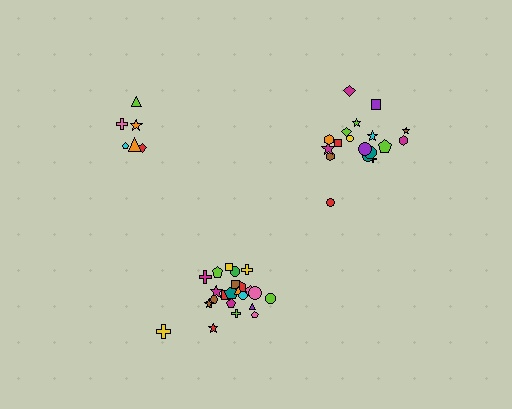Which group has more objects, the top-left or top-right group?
The top-right group.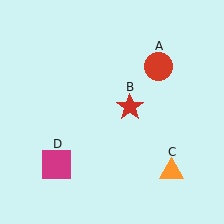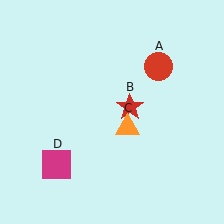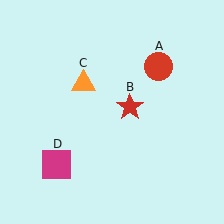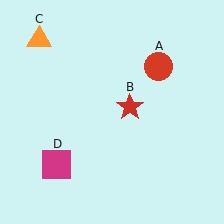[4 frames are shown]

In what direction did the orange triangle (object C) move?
The orange triangle (object C) moved up and to the left.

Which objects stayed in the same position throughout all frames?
Red circle (object A) and red star (object B) and magenta square (object D) remained stationary.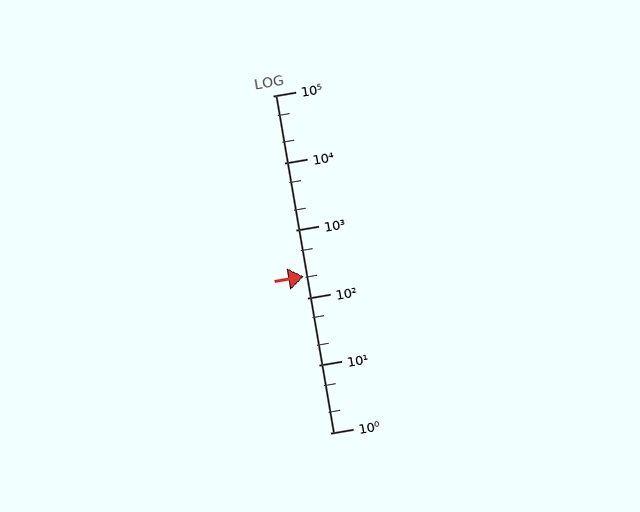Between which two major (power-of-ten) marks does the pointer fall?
The pointer is between 100 and 1000.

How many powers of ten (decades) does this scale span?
The scale spans 5 decades, from 1 to 100000.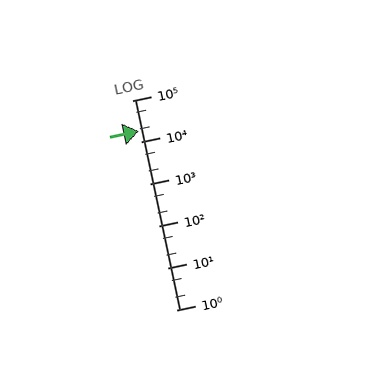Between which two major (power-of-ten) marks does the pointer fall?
The pointer is between 10000 and 100000.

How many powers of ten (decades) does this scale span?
The scale spans 5 decades, from 1 to 100000.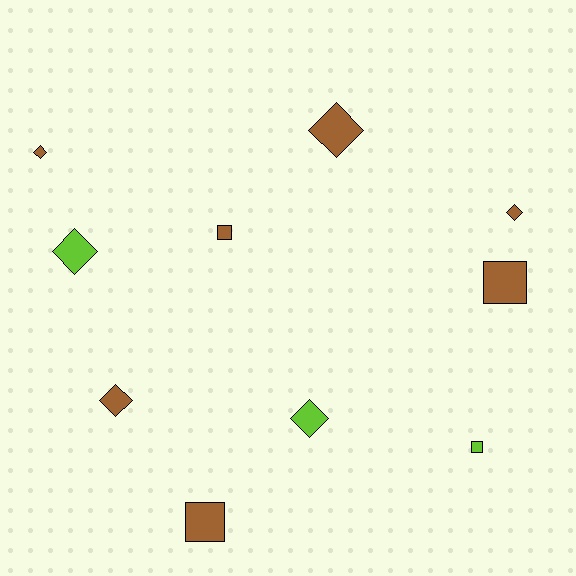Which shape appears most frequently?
Diamond, with 6 objects.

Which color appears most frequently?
Brown, with 7 objects.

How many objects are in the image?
There are 10 objects.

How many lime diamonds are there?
There are 2 lime diamonds.